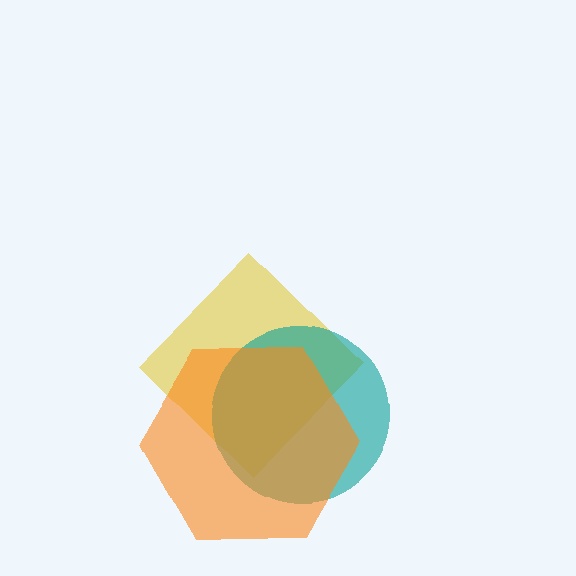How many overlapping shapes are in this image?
There are 3 overlapping shapes in the image.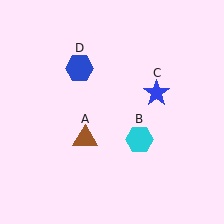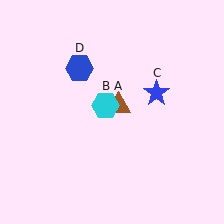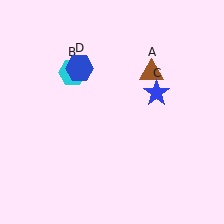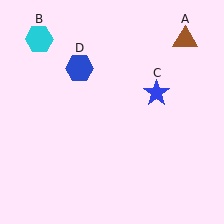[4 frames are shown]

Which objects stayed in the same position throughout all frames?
Blue star (object C) and blue hexagon (object D) remained stationary.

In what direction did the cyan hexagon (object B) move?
The cyan hexagon (object B) moved up and to the left.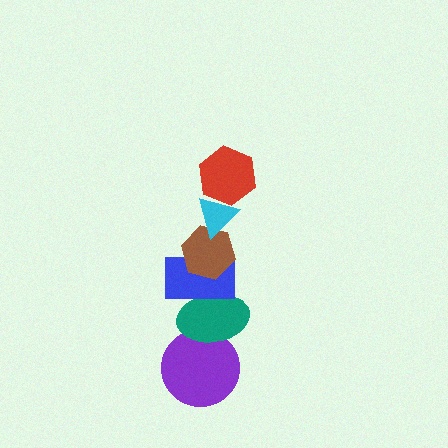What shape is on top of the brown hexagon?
The cyan triangle is on top of the brown hexagon.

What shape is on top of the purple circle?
The teal ellipse is on top of the purple circle.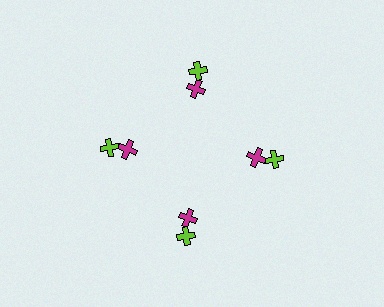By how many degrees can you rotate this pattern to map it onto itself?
The pattern maps onto itself every 90 degrees of rotation.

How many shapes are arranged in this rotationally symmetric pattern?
There are 8 shapes, arranged in 4 groups of 2.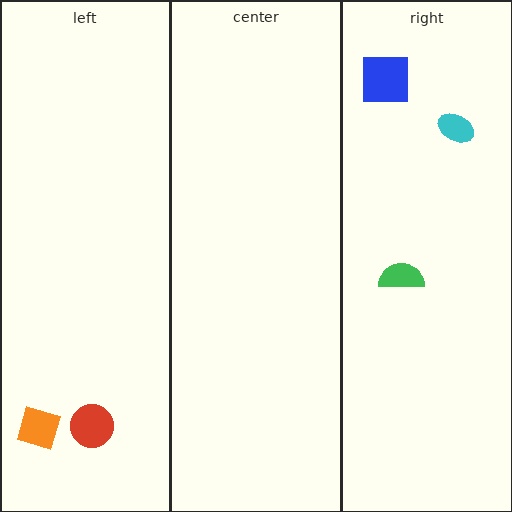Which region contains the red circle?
The left region.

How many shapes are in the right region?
3.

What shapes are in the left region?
The red circle, the orange diamond.